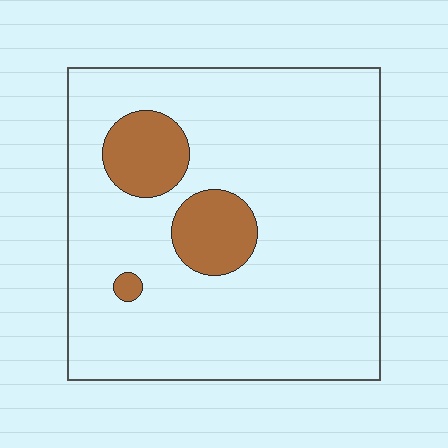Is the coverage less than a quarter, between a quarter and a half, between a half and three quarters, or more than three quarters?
Less than a quarter.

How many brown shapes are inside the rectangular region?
3.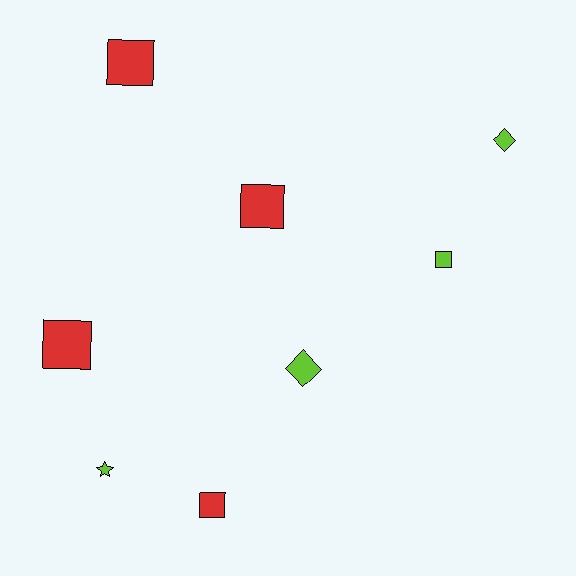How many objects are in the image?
There are 8 objects.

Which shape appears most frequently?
Square, with 5 objects.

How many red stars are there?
There are no red stars.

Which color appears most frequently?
Red, with 4 objects.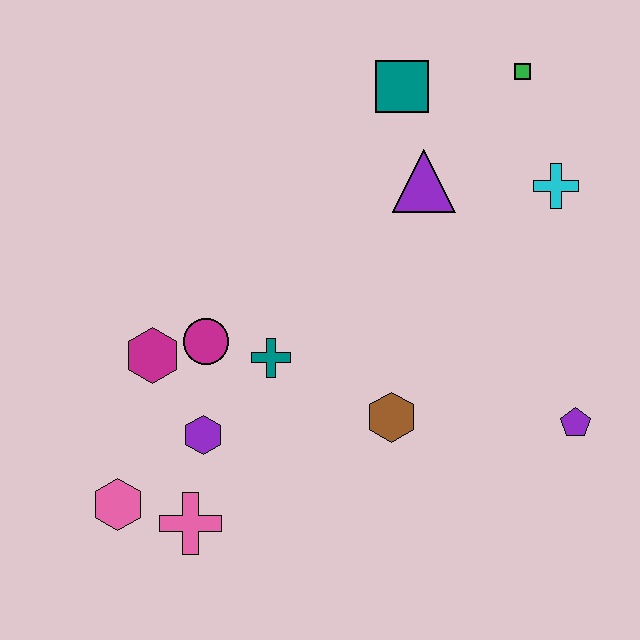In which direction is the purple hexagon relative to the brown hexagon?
The purple hexagon is to the left of the brown hexagon.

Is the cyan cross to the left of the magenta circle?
No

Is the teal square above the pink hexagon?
Yes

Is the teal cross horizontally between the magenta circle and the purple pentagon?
Yes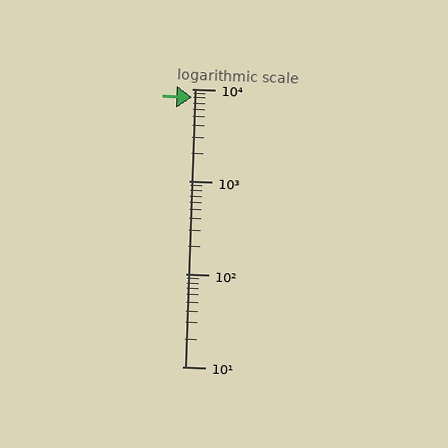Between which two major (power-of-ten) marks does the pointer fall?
The pointer is between 1000 and 10000.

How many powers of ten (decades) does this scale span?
The scale spans 3 decades, from 10 to 10000.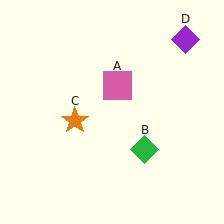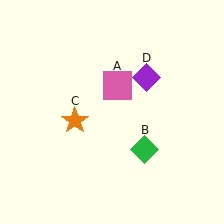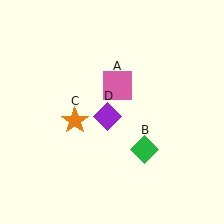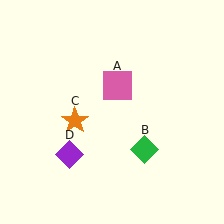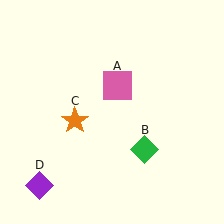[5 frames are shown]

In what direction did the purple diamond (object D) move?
The purple diamond (object D) moved down and to the left.